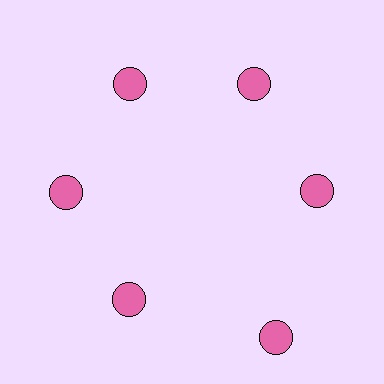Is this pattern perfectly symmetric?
No. The 6 pink circles are arranged in a ring, but one element near the 5 o'clock position is pushed outward from the center, breaking the 6-fold rotational symmetry.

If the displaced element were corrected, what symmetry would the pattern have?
It would have 6-fold rotational symmetry — the pattern would map onto itself every 60 degrees.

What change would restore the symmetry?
The symmetry would be restored by moving it inward, back onto the ring so that all 6 circles sit at equal angles and equal distance from the center.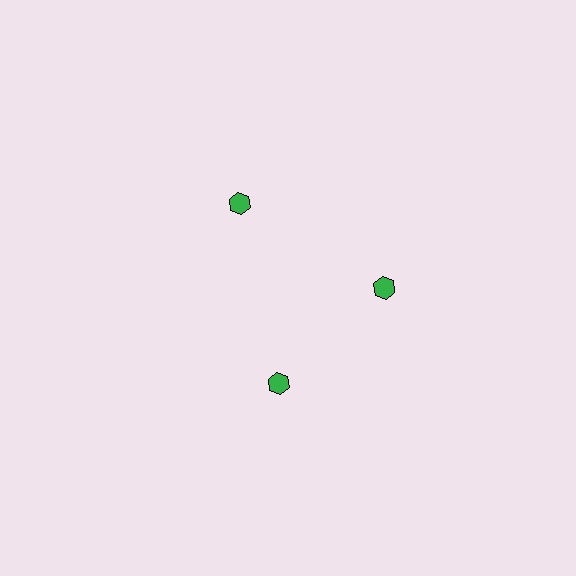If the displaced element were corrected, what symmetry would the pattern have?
It would have 3-fold rotational symmetry — the pattern would map onto itself every 120 degrees.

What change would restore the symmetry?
The symmetry would be restored by rotating it back into even spacing with its neighbors so that all 3 hexagons sit at equal angles and equal distance from the center.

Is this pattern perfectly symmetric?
No. The 3 green hexagons are arranged in a ring, but one element near the 7 o'clock position is rotated out of alignment along the ring, breaking the 3-fold rotational symmetry.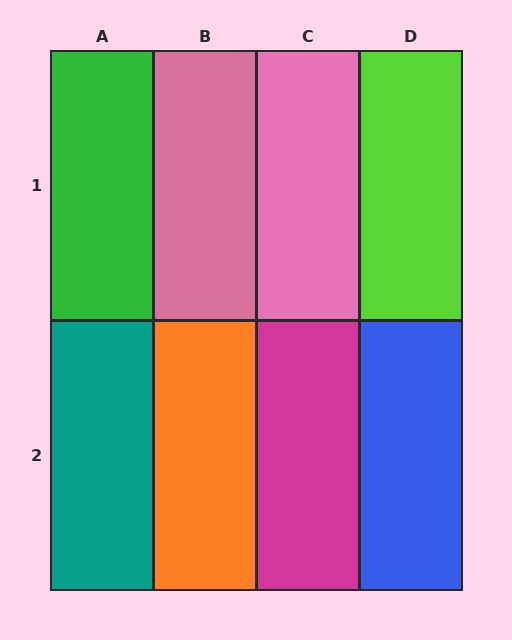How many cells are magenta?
1 cell is magenta.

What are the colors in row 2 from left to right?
Teal, orange, magenta, blue.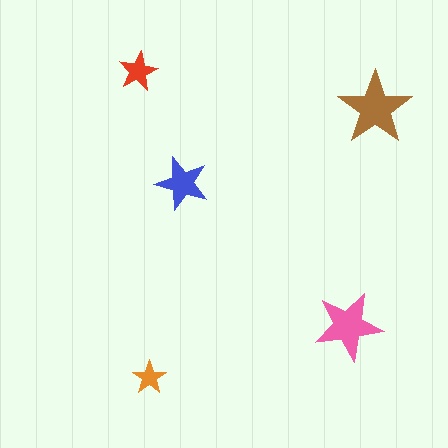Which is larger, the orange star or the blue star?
The blue one.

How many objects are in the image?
There are 5 objects in the image.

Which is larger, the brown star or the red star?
The brown one.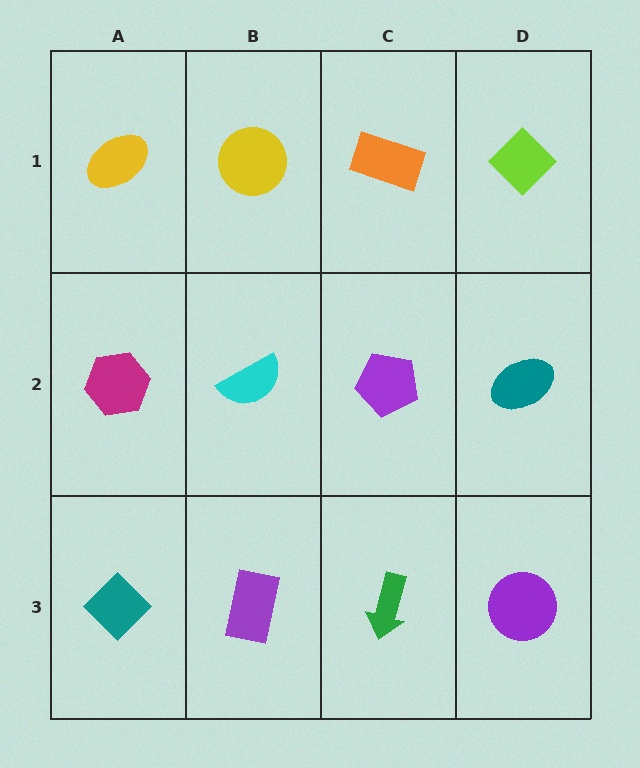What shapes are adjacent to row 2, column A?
A yellow ellipse (row 1, column A), a teal diamond (row 3, column A), a cyan semicircle (row 2, column B).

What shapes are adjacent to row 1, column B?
A cyan semicircle (row 2, column B), a yellow ellipse (row 1, column A), an orange rectangle (row 1, column C).